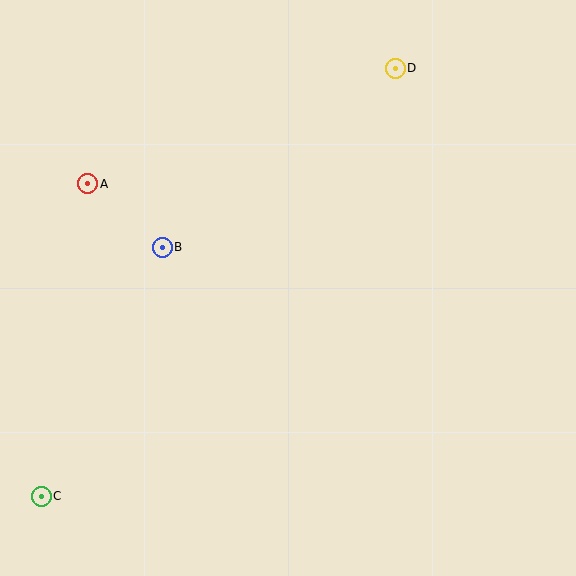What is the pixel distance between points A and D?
The distance between A and D is 328 pixels.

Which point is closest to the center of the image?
Point B at (162, 247) is closest to the center.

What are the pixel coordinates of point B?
Point B is at (162, 247).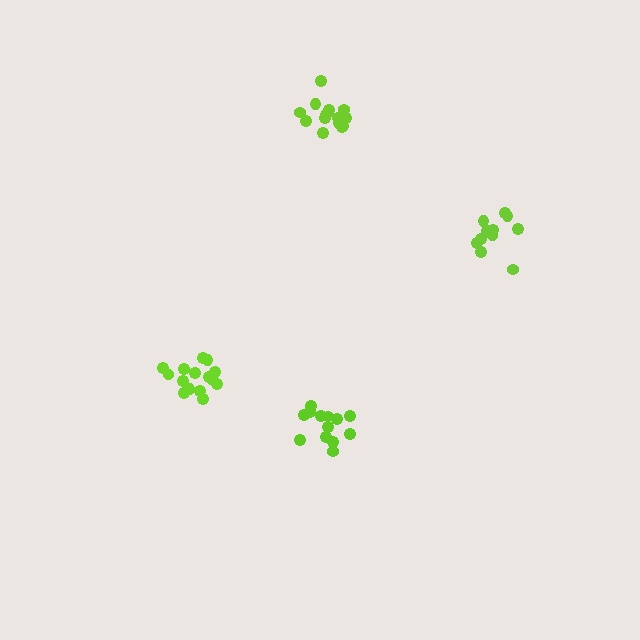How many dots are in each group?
Group 1: 14 dots, Group 2: 11 dots, Group 3: 13 dots, Group 4: 15 dots (53 total).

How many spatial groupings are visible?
There are 4 spatial groupings.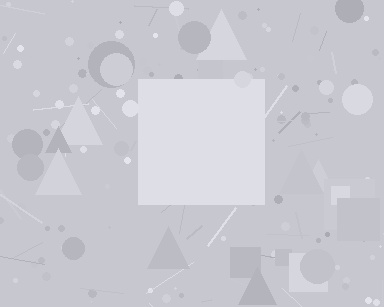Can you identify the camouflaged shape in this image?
The camouflaged shape is a square.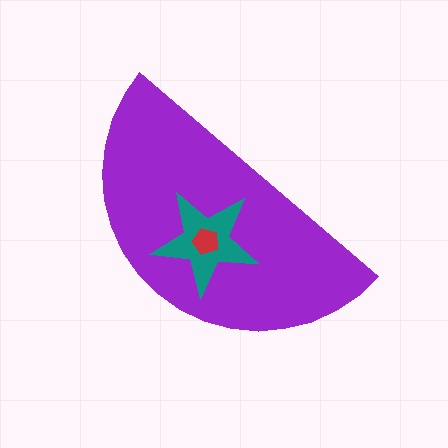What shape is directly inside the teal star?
The red pentagon.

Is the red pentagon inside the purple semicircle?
Yes.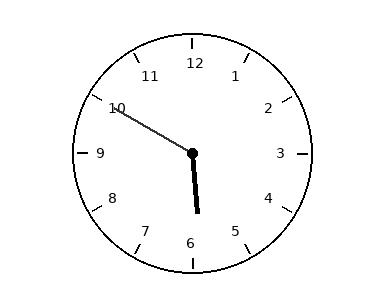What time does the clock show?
5:50.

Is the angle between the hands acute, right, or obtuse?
It is obtuse.